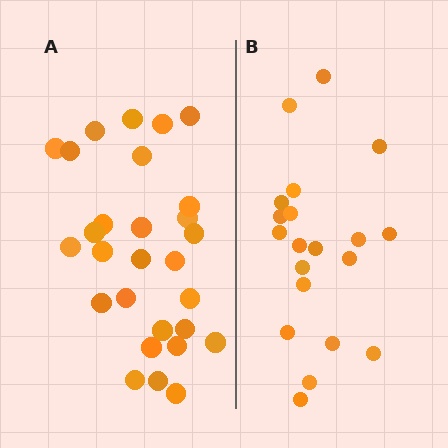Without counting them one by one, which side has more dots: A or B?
Region A (the left region) has more dots.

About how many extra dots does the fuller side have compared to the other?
Region A has roughly 8 or so more dots than region B.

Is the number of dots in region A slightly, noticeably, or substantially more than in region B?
Region A has noticeably more, but not dramatically so. The ratio is roughly 1.4 to 1.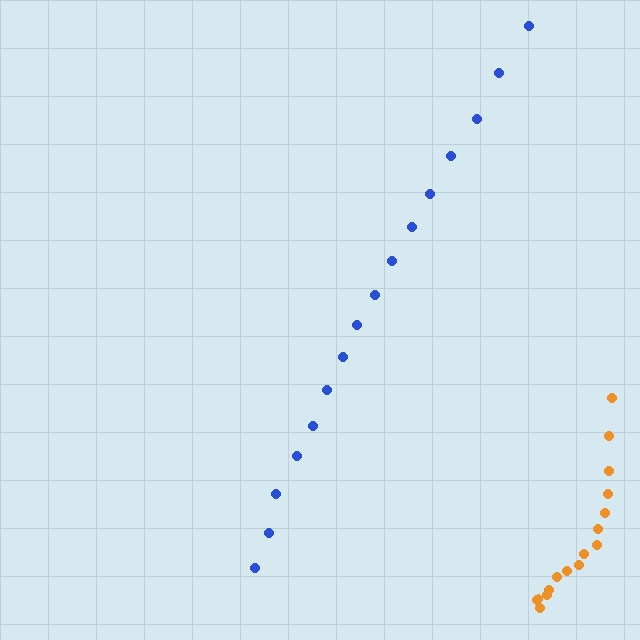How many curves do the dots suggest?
There are 2 distinct paths.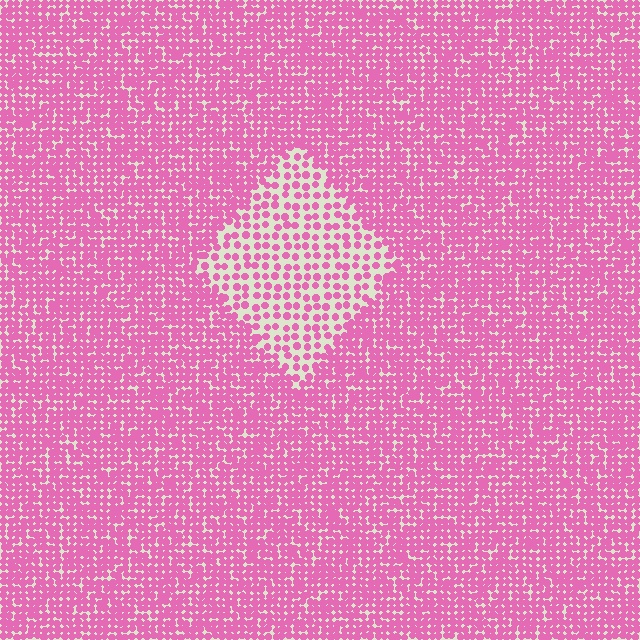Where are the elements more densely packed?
The elements are more densely packed outside the diamond boundary.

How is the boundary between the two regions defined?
The boundary is defined by a change in element density (approximately 2.2x ratio). All elements are the same color, size, and shape.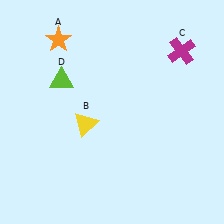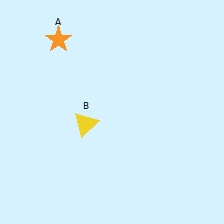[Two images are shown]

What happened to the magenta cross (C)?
The magenta cross (C) was removed in Image 2. It was in the top-right area of Image 1.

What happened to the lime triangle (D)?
The lime triangle (D) was removed in Image 2. It was in the top-left area of Image 1.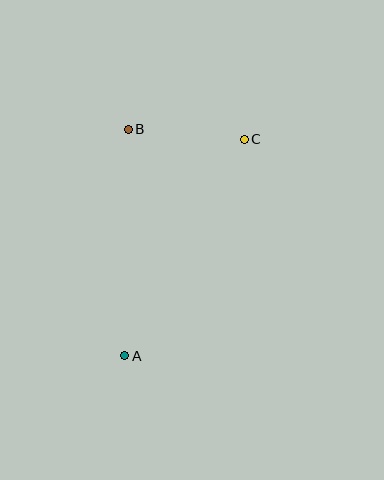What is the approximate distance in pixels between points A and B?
The distance between A and B is approximately 226 pixels.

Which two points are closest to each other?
Points B and C are closest to each other.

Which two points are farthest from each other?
Points A and C are farthest from each other.